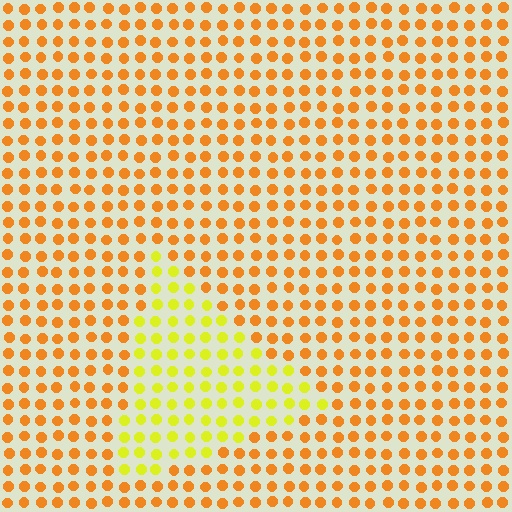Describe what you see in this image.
The image is filled with small orange elements in a uniform arrangement. A triangle-shaped region is visible where the elements are tinted to a slightly different hue, forming a subtle color boundary.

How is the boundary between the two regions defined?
The boundary is defined purely by a slight shift in hue (about 37 degrees). Spacing, size, and orientation are identical on both sides.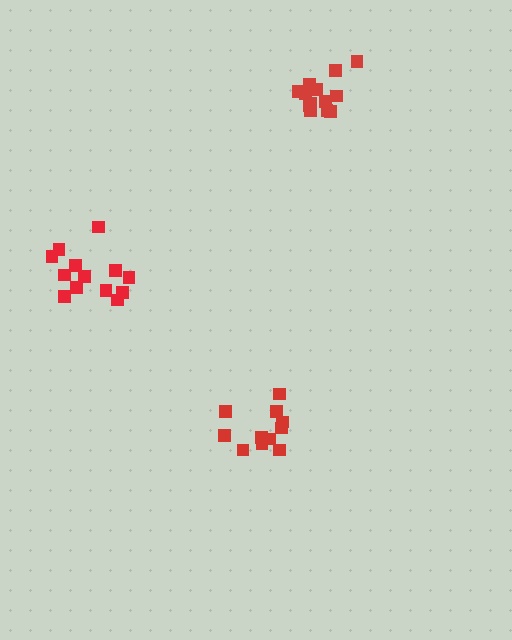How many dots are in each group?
Group 1: 13 dots, Group 2: 11 dots, Group 3: 13 dots (37 total).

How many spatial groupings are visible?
There are 3 spatial groupings.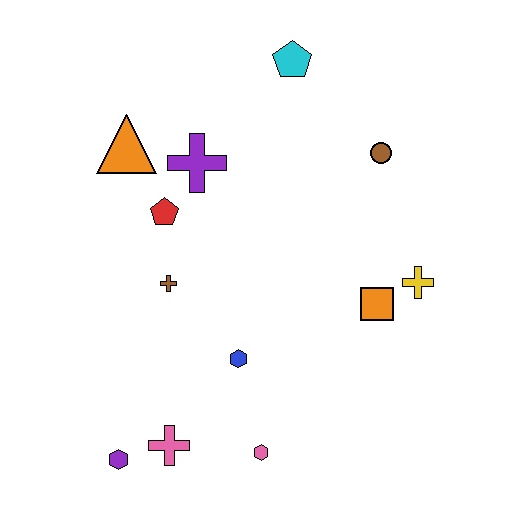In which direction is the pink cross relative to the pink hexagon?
The pink cross is to the left of the pink hexagon.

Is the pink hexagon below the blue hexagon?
Yes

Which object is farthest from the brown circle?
The purple hexagon is farthest from the brown circle.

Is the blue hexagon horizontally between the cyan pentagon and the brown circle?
No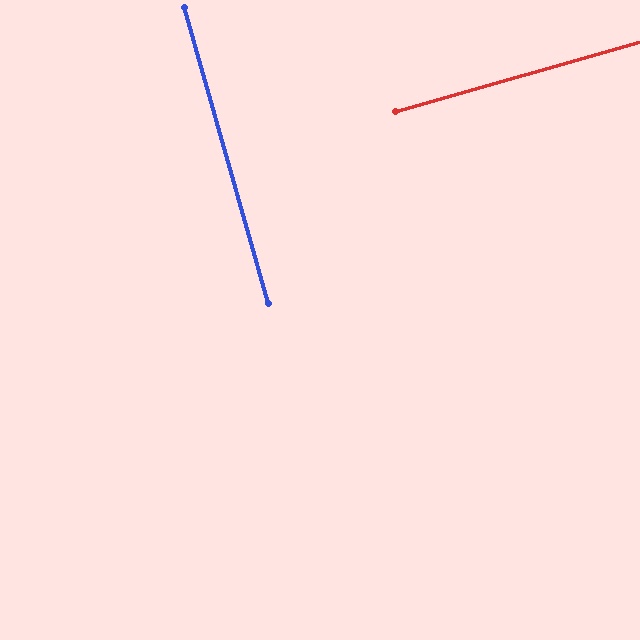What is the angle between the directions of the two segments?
Approximately 90 degrees.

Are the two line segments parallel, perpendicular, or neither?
Perpendicular — they meet at approximately 90°.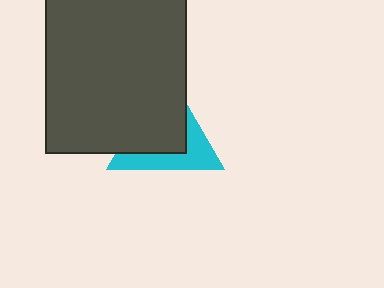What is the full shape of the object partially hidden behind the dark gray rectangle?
The partially hidden object is a cyan triangle.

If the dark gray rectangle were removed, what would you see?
You would see the complete cyan triangle.